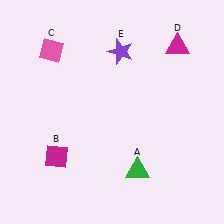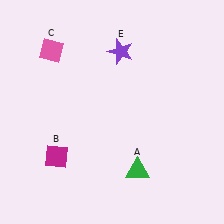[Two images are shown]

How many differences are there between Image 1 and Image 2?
There is 1 difference between the two images.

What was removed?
The magenta triangle (D) was removed in Image 2.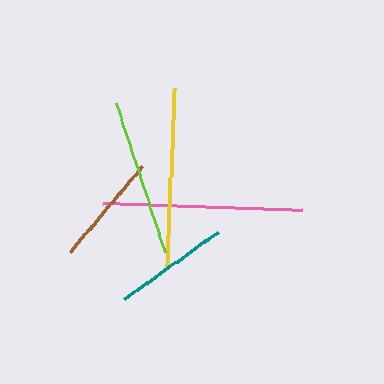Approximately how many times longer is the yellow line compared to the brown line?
The yellow line is approximately 1.6 times the length of the brown line.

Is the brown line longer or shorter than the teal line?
The teal line is longer than the brown line.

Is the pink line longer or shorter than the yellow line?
The pink line is longer than the yellow line.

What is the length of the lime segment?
The lime segment is approximately 157 pixels long.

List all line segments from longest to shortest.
From longest to shortest: pink, yellow, lime, teal, brown.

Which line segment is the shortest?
The brown line is the shortest at approximately 112 pixels.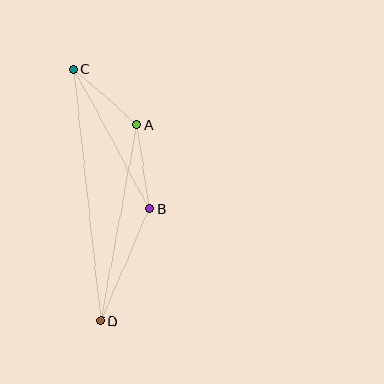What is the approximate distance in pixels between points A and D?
The distance between A and D is approximately 200 pixels.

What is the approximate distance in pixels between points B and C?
The distance between B and C is approximately 159 pixels.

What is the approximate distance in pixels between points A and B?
The distance between A and B is approximately 85 pixels.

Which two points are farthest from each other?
Points C and D are farthest from each other.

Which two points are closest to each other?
Points A and C are closest to each other.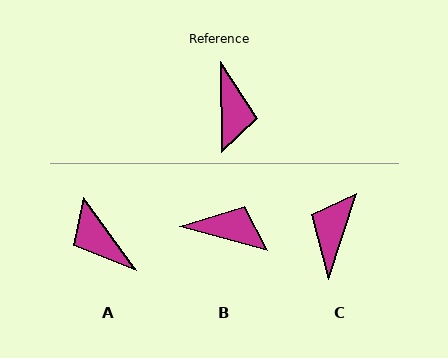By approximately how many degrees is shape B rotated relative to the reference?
Approximately 74 degrees counter-clockwise.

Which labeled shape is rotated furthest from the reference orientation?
C, about 162 degrees away.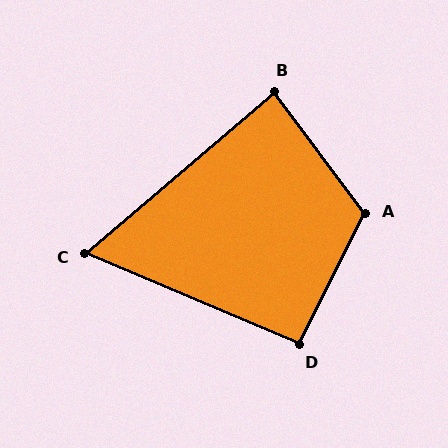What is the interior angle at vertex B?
Approximately 86 degrees (approximately right).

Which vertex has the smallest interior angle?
C, at approximately 64 degrees.